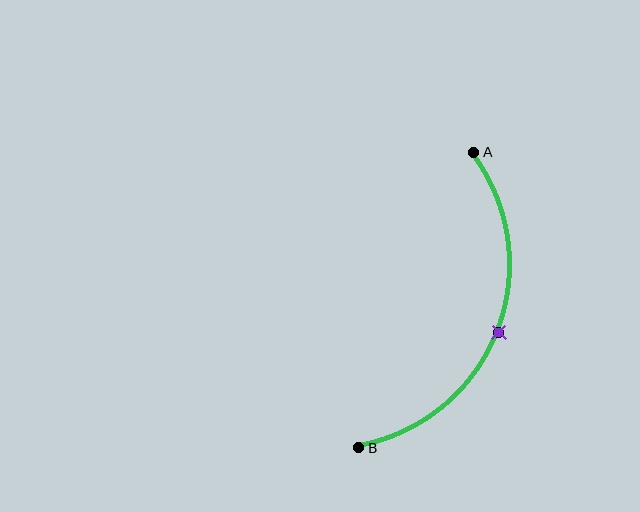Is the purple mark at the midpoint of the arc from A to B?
Yes. The purple mark lies on the arc at equal arc-length from both A and B — it is the arc midpoint.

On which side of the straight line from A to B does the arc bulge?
The arc bulges to the right of the straight line connecting A and B.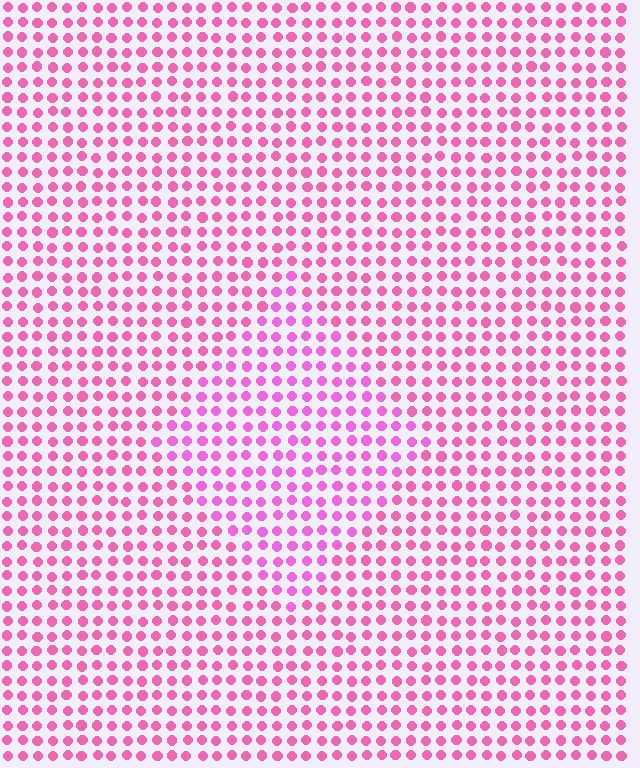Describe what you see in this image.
The image is filled with small pink elements in a uniform arrangement. A diamond-shaped region is visible where the elements are tinted to a slightly different hue, forming a subtle color boundary.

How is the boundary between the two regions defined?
The boundary is defined purely by a slight shift in hue (about 20 degrees). Spacing, size, and orientation are identical on both sides.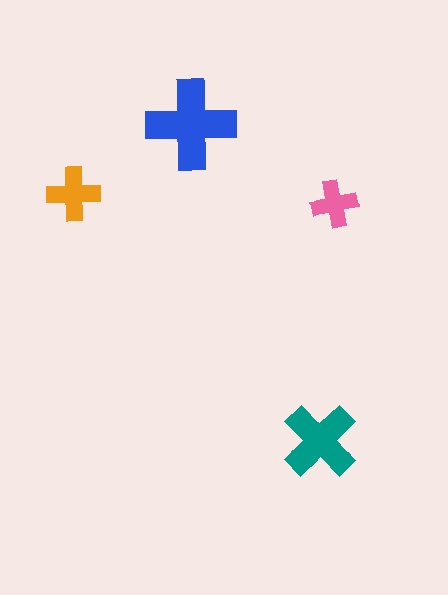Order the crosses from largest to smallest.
the blue one, the teal one, the orange one, the pink one.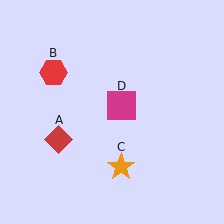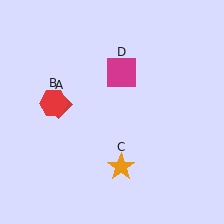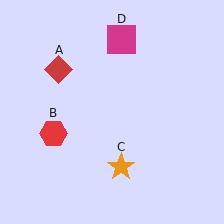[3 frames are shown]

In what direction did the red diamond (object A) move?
The red diamond (object A) moved up.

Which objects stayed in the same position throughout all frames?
Orange star (object C) remained stationary.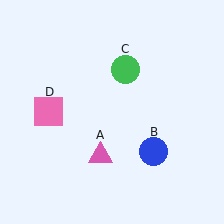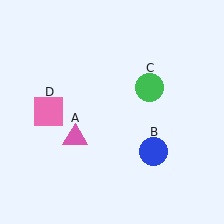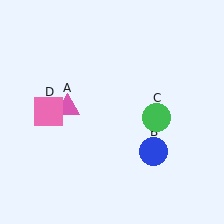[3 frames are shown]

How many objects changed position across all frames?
2 objects changed position: pink triangle (object A), green circle (object C).